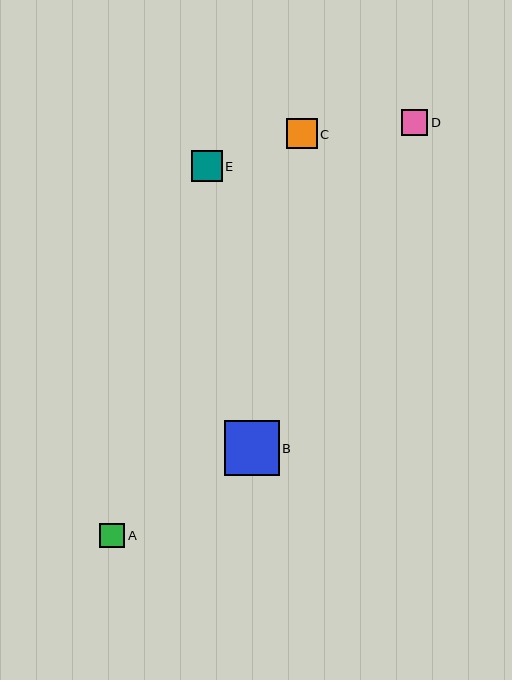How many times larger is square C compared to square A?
Square C is approximately 1.2 times the size of square A.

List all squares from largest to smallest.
From largest to smallest: B, E, C, D, A.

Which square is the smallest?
Square A is the smallest with a size of approximately 25 pixels.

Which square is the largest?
Square B is the largest with a size of approximately 55 pixels.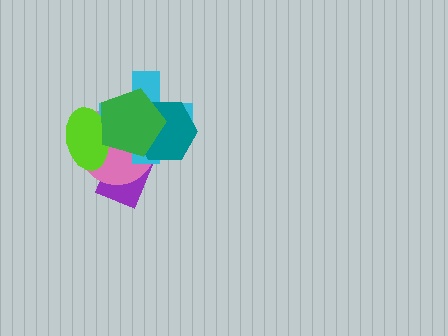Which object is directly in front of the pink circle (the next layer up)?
The cyan cross is directly in front of the pink circle.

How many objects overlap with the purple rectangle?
5 objects overlap with the purple rectangle.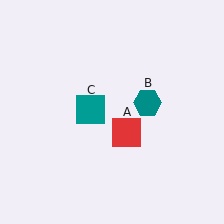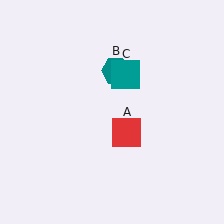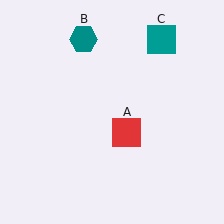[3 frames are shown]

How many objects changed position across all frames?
2 objects changed position: teal hexagon (object B), teal square (object C).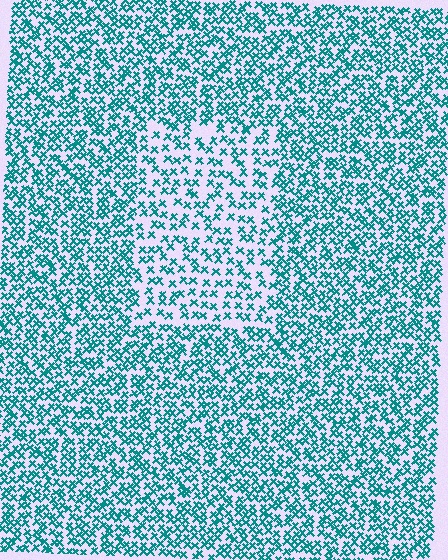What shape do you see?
I see a rectangle.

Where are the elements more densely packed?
The elements are more densely packed outside the rectangle boundary.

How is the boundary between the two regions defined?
The boundary is defined by a change in element density (approximately 1.8x ratio). All elements are the same color, size, and shape.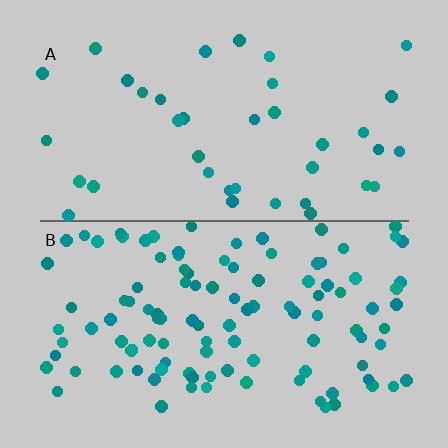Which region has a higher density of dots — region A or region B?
B (the bottom).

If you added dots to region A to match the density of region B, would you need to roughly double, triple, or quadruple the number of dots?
Approximately triple.